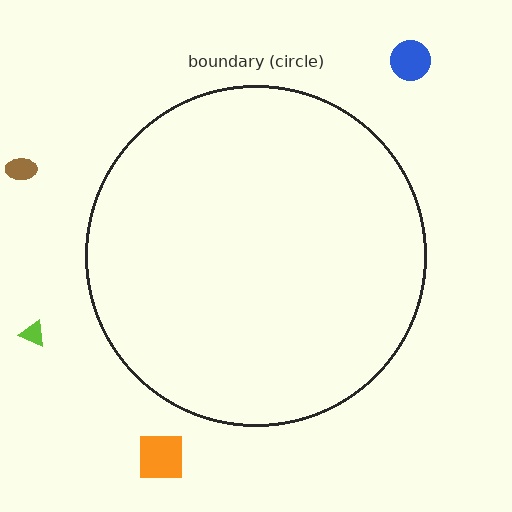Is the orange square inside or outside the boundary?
Outside.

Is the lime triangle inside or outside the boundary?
Outside.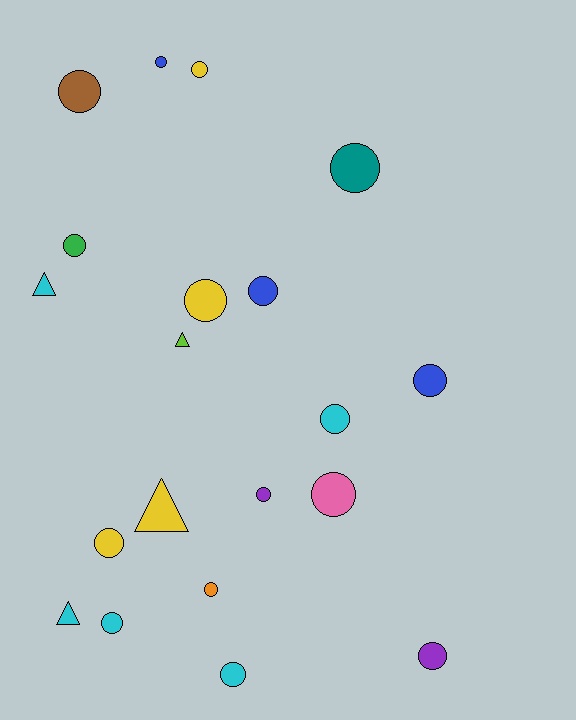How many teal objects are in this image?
There is 1 teal object.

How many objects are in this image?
There are 20 objects.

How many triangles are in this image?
There are 4 triangles.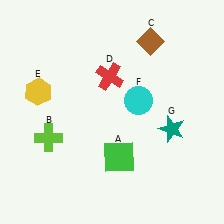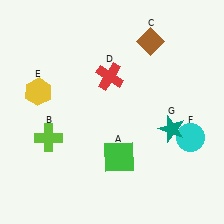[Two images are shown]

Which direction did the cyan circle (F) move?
The cyan circle (F) moved right.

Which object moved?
The cyan circle (F) moved right.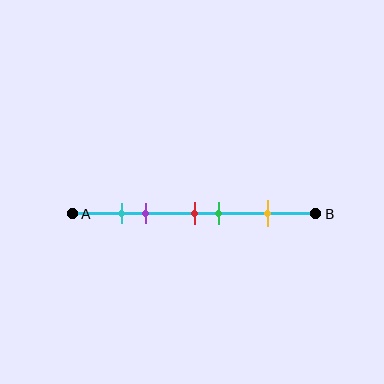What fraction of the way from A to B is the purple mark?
The purple mark is approximately 30% (0.3) of the way from A to B.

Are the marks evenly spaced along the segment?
No, the marks are not evenly spaced.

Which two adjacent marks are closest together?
The cyan and purple marks are the closest adjacent pair.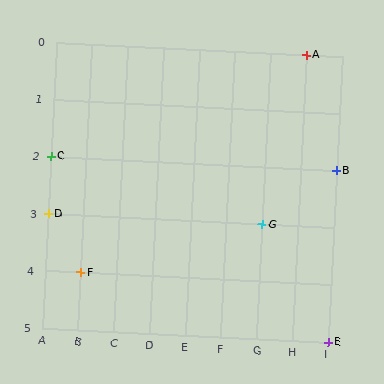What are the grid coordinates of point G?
Point G is at grid coordinates (G, 3).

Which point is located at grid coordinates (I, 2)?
Point B is at (I, 2).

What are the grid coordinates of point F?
Point F is at grid coordinates (B, 4).